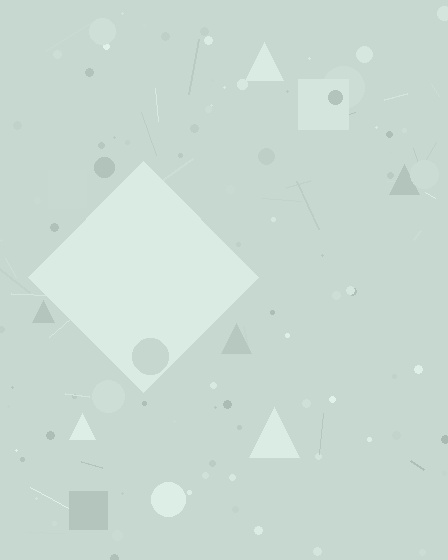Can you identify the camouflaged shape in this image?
The camouflaged shape is a diamond.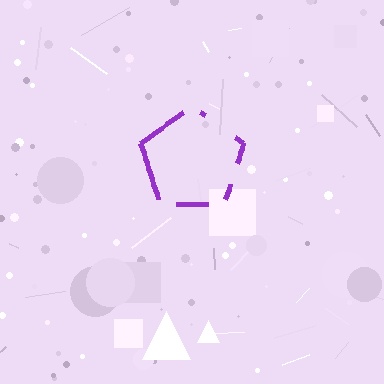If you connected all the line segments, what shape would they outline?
They would outline a pentagon.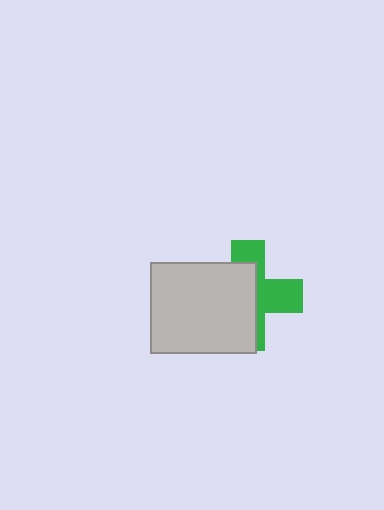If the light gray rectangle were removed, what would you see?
You would see the complete green cross.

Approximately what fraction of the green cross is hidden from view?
Roughly 57% of the green cross is hidden behind the light gray rectangle.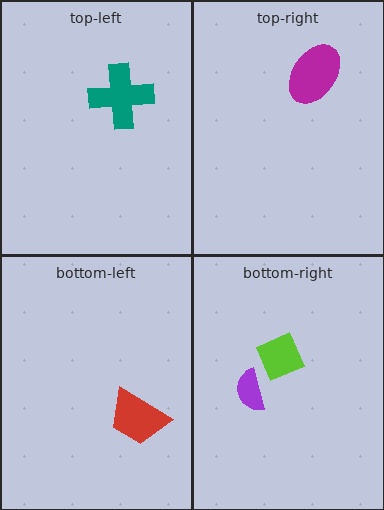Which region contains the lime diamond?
The bottom-right region.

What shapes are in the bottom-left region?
The red trapezoid.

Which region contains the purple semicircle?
The bottom-right region.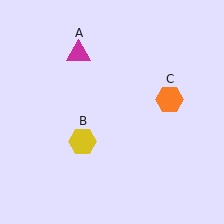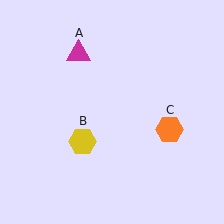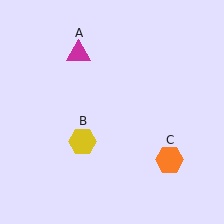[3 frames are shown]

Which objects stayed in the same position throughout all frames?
Magenta triangle (object A) and yellow hexagon (object B) remained stationary.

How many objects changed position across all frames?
1 object changed position: orange hexagon (object C).